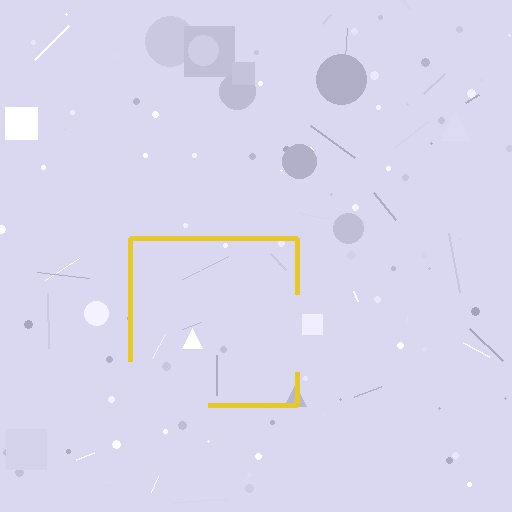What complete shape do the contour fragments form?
The contour fragments form a square.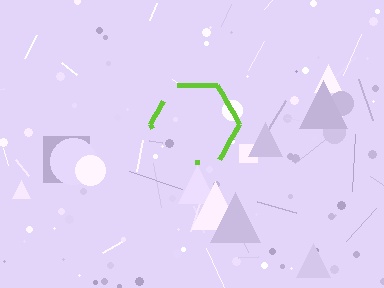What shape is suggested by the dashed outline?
The dashed outline suggests a hexagon.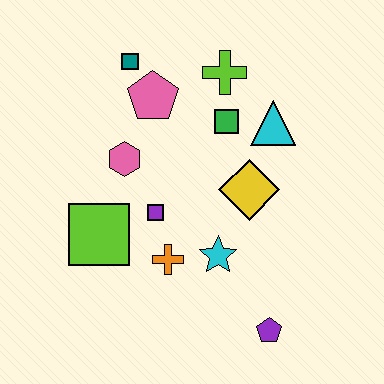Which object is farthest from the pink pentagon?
The purple pentagon is farthest from the pink pentagon.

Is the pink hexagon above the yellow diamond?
Yes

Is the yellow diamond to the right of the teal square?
Yes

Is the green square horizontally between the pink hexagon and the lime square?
No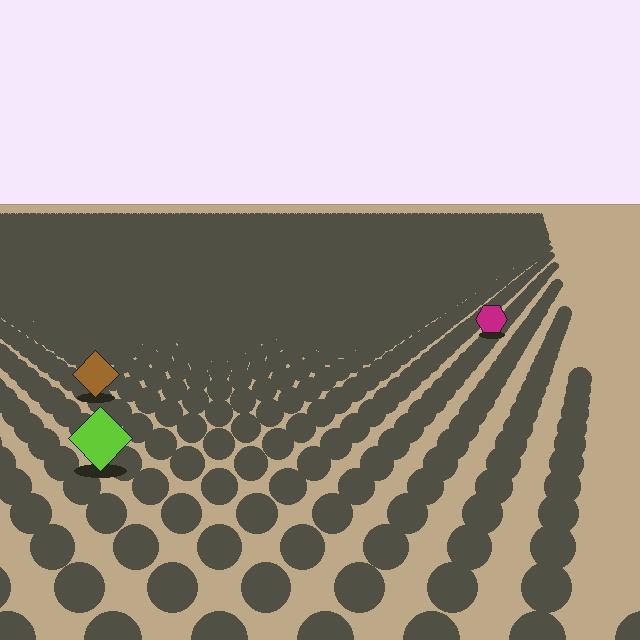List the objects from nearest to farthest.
From nearest to farthest: the lime diamond, the brown diamond, the magenta hexagon.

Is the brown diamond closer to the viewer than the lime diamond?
No. The lime diamond is closer — you can tell from the texture gradient: the ground texture is coarser near it.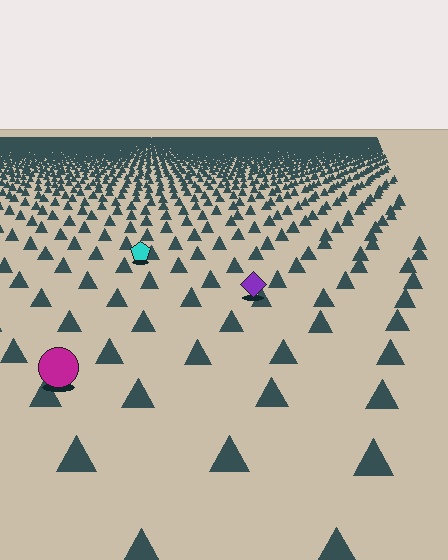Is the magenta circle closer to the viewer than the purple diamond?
Yes. The magenta circle is closer — you can tell from the texture gradient: the ground texture is coarser near it.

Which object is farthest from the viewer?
The cyan pentagon is farthest from the viewer. It appears smaller and the ground texture around it is denser.